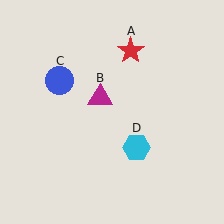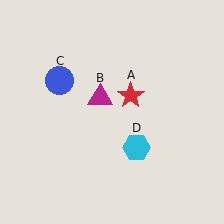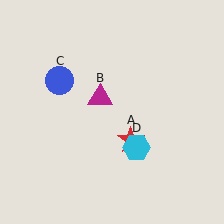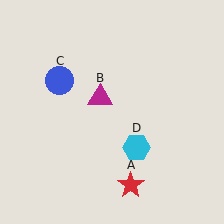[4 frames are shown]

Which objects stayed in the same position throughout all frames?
Magenta triangle (object B) and blue circle (object C) and cyan hexagon (object D) remained stationary.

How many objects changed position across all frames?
1 object changed position: red star (object A).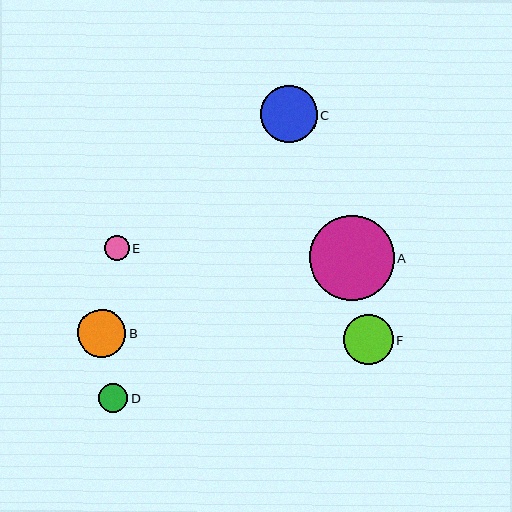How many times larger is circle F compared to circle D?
Circle F is approximately 1.7 times the size of circle D.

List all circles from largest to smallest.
From largest to smallest: A, C, F, B, D, E.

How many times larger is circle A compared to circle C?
Circle A is approximately 1.5 times the size of circle C.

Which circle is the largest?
Circle A is the largest with a size of approximately 85 pixels.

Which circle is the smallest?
Circle E is the smallest with a size of approximately 25 pixels.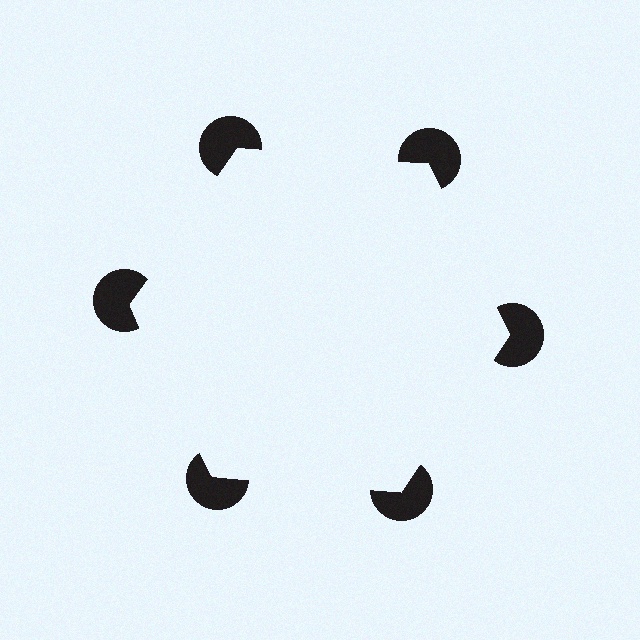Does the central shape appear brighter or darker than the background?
It typically appears slightly brighter than the background, even though no actual brightness change is drawn.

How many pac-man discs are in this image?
There are 6 — one at each vertex of the illusory hexagon.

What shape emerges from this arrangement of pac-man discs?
An illusory hexagon — its edges are inferred from the aligned wedge cuts in the pac-man discs, not physically drawn.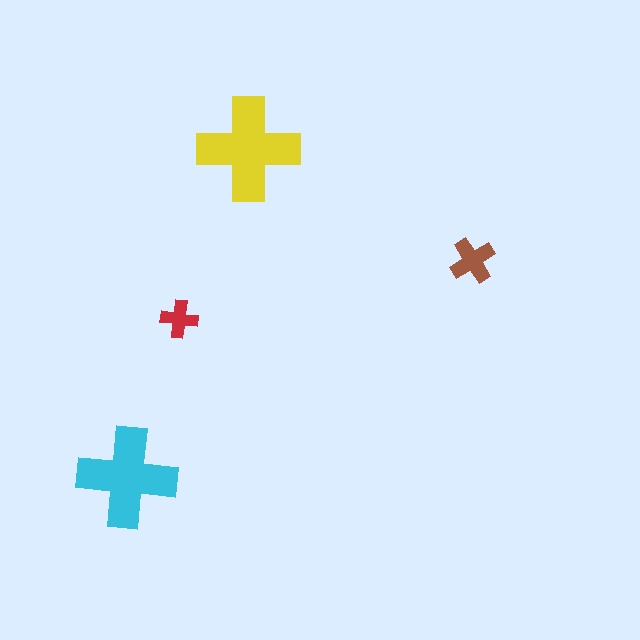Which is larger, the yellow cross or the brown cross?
The yellow one.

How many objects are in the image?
There are 4 objects in the image.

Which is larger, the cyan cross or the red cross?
The cyan one.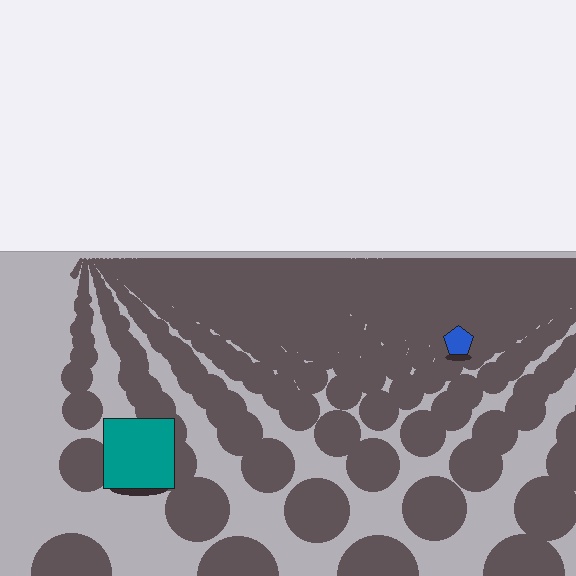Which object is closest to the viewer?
The teal square is closest. The texture marks near it are larger and more spread out.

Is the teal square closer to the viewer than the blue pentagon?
Yes. The teal square is closer — you can tell from the texture gradient: the ground texture is coarser near it.